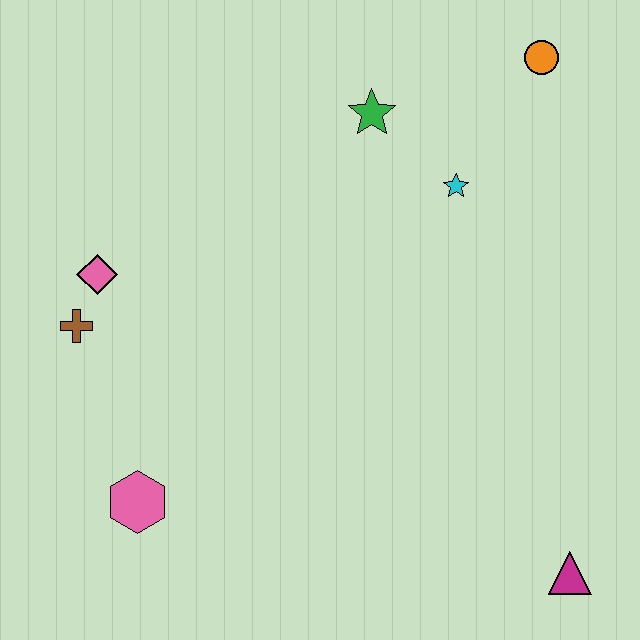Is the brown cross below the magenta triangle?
No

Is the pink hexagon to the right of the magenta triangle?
No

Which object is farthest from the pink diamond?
The magenta triangle is farthest from the pink diamond.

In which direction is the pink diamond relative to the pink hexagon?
The pink diamond is above the pink hexagon.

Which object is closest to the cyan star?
The green star is closest to the cyan star.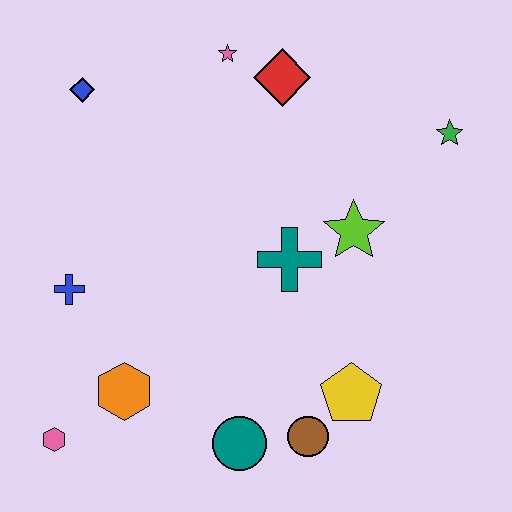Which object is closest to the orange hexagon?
The pink hexagon is closest to the orange hexagon.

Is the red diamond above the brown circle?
Yes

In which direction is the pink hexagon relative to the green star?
The pink hexagon is to the left of the green star.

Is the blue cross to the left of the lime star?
Yes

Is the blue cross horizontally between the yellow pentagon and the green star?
No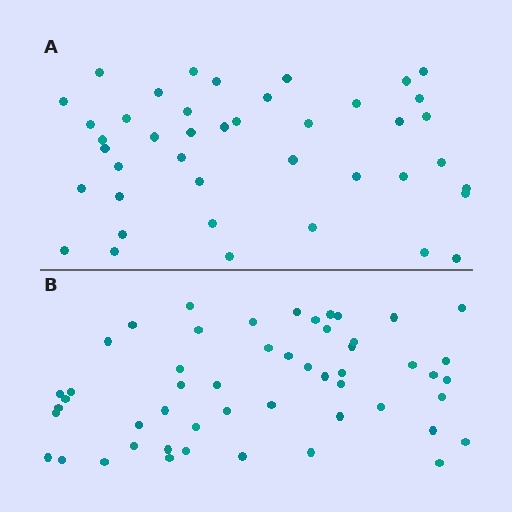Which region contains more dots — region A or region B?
Region B (the bottom region) has more dots.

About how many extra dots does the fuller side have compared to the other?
Region B has roughly 10 or so more dots than region A.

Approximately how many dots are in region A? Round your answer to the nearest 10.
About 40 dots. (The exact count is 42, which rounds to 40.)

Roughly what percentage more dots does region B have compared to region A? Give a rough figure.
About 25% more.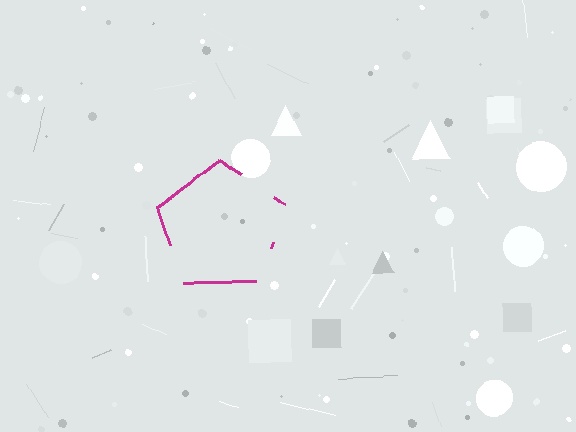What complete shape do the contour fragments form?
The contour fragments form a pentagon.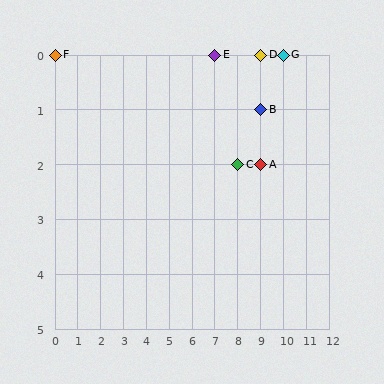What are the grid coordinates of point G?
Point G is at grid coordinates (10, 0).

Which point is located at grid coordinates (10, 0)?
Point G is at (10, 0).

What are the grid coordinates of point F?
Point F is at grid coordinates (0, 0).